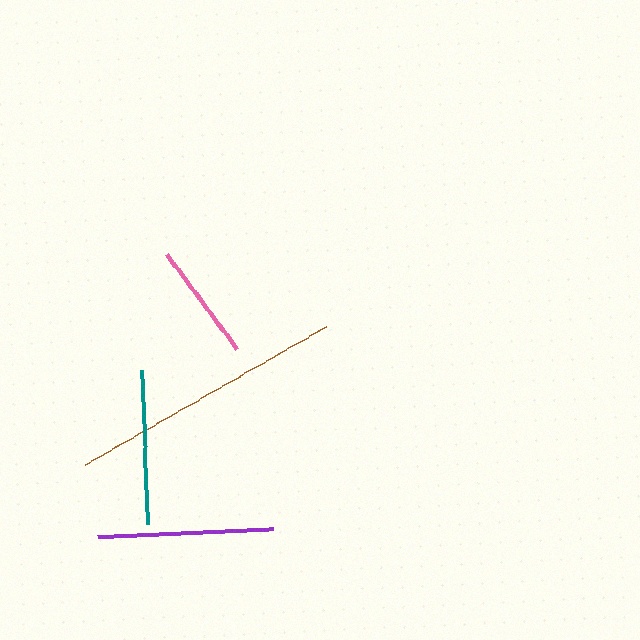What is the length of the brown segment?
The brown segment is approximately 279 pixels long.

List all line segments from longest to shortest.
From longest to shortest: brown, purple, teal, pink.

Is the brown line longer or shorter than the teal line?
The brown line is longer than the teal line.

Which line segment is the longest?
The brown line is the longest at approximately 279 pixels.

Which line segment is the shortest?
The pink line is the shortest at approximately 118 pixels.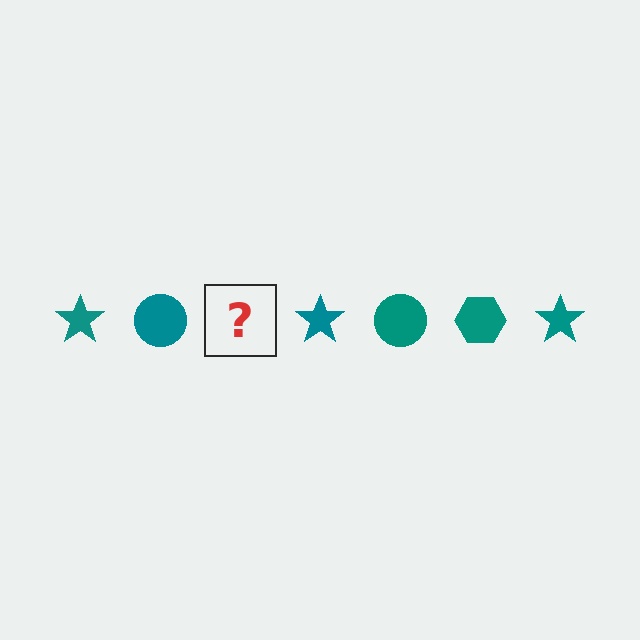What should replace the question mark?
The question mark should be replaced with a teal hexagon.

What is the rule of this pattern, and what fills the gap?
The rule is that the pattern cycles through star, circle, hexagon shapes in teal. The gap should be filled with a teal hexagon.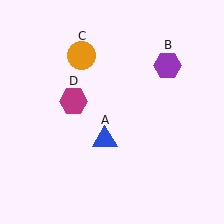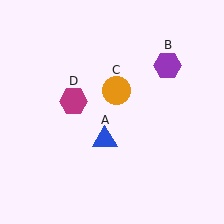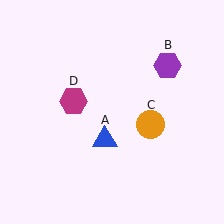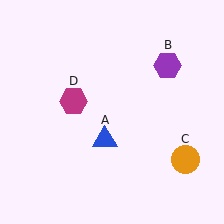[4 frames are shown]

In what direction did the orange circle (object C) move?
The orange circle (object C) moved down and to the right.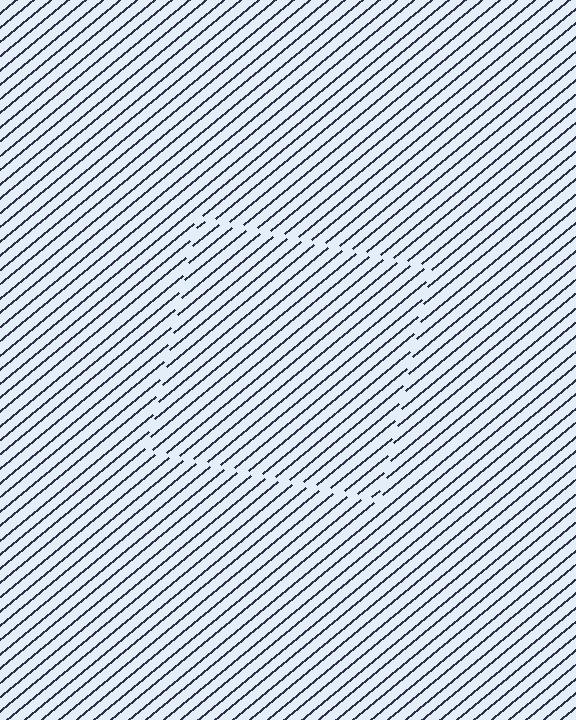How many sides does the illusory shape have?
4 sides — the line-ends trace a square.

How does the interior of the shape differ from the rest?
The interior of the shape contains the same grating, shifted by half a period — the contour is defined by the phase discontinuity where line-ends from the inner and outer gratings abut.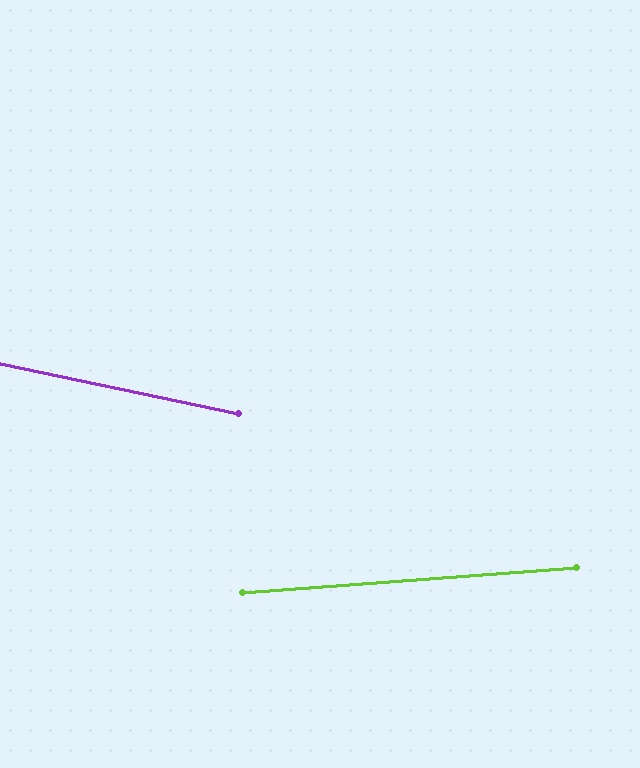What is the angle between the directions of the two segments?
Approximately 16 degrees.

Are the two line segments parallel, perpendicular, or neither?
Neither parallel nor perpendicular — they differ by about 16°.